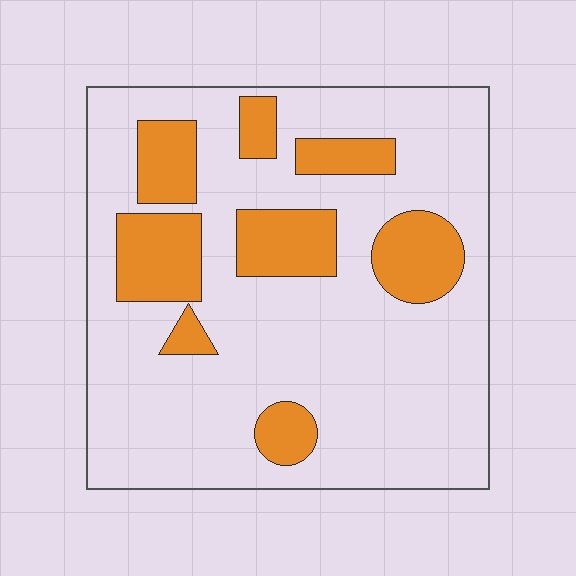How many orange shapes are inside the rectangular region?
8.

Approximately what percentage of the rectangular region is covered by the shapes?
Approximately 25%.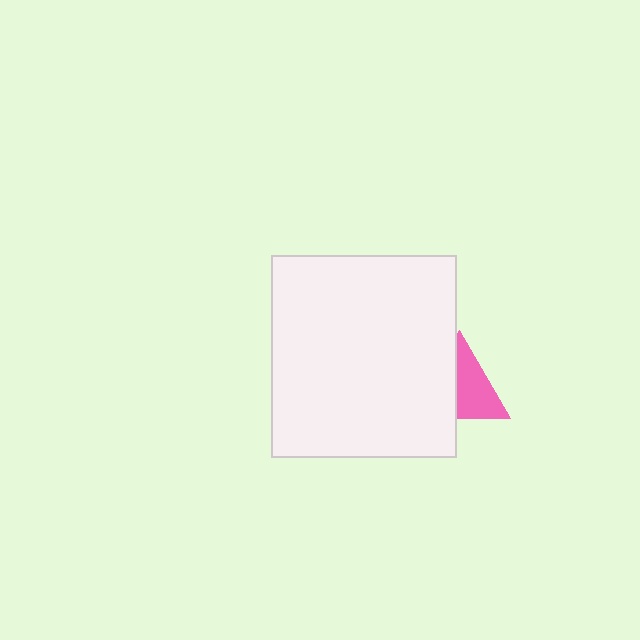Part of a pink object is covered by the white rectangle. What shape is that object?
It is a triangle.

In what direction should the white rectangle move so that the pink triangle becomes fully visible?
The white rectangle should move left. That is the shortest direction to clear the overlap and leave the pink triangle fully visible.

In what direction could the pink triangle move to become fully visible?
The pink triangle could move right. That would shift it out from behind the white rectangle entirely.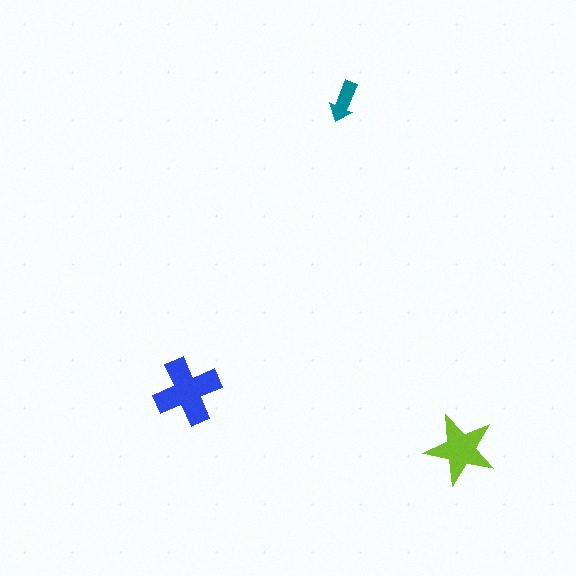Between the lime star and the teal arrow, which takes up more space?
The lime star.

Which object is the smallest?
The teal arrow.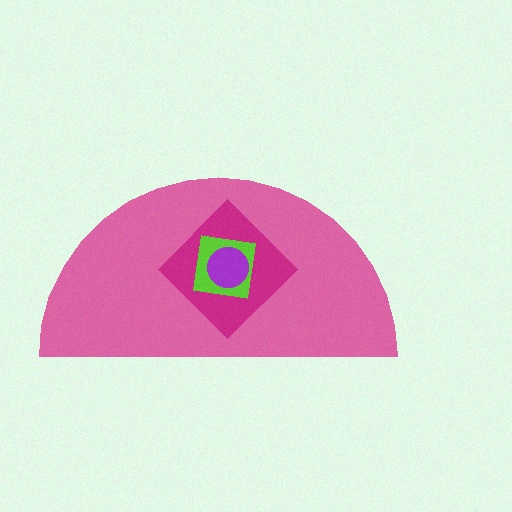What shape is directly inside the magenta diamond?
The lime square.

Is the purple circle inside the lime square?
Yes.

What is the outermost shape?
The pink semicircle.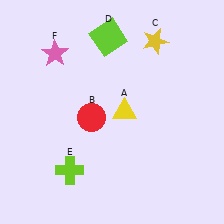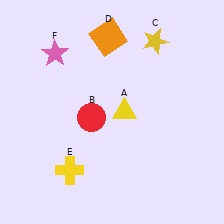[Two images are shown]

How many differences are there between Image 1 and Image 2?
There are 2 differences between the two images.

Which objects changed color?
D changed from lime to orange. E changed from lime to yellow.